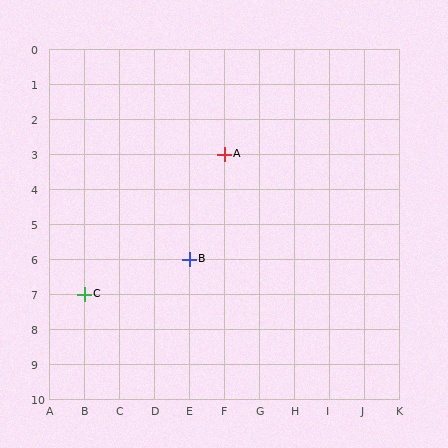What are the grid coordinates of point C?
Point C is at grid coordinates (B, 7).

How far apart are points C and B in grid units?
Points C and B are 3 columns and 1 row apart (about 3.2 grid units diagonally).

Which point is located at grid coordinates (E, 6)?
Point B is at (E, 6).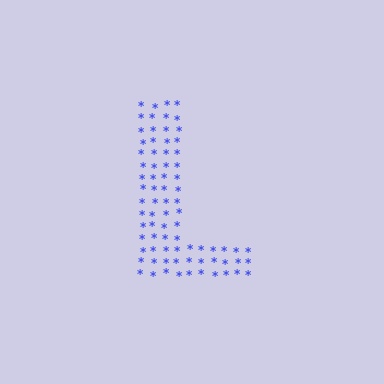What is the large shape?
The large shape is the letter L.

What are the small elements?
The small elements are asterisks.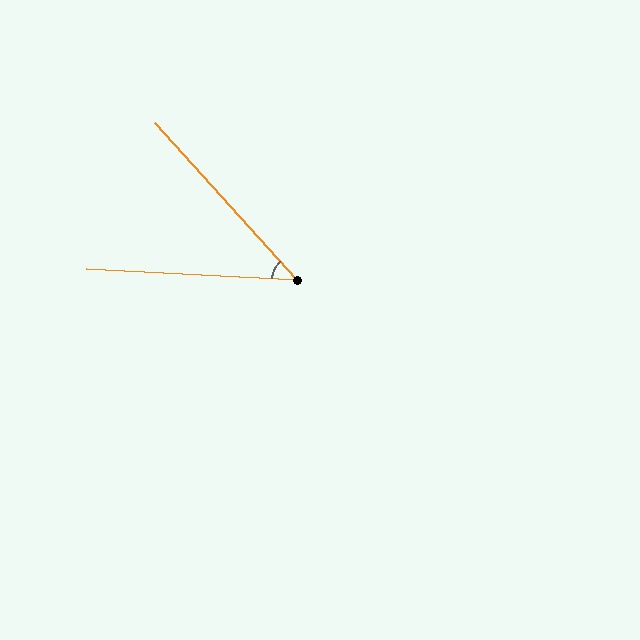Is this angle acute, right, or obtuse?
It is acute.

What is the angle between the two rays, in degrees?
Approximately 45 degrees.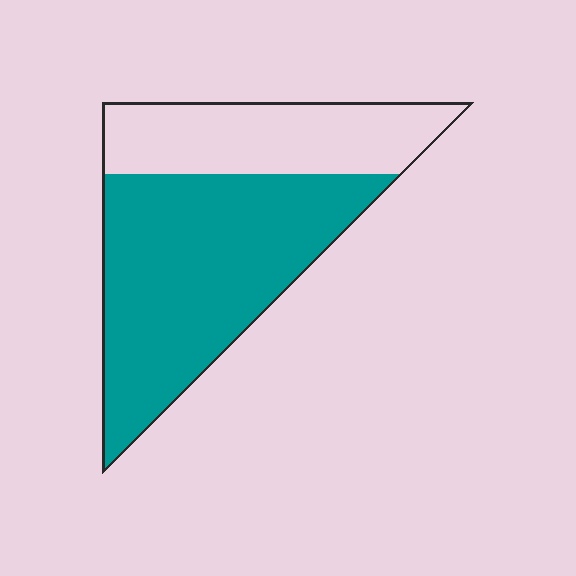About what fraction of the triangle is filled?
About two thirds (2/3).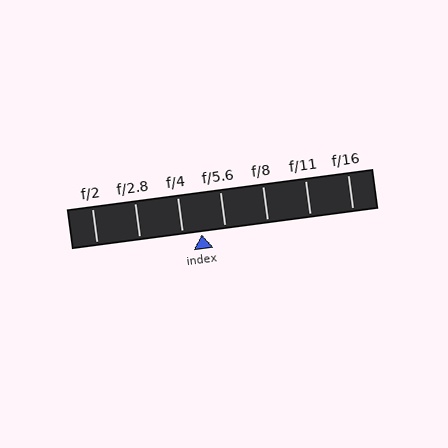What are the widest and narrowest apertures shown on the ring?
The widest aperture shown is f/2 and the narrowest is f/16.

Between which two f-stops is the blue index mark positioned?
The index mark is between f/4 and f/5.6.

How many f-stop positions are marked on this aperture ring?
There are 7 f-stop positions marked.